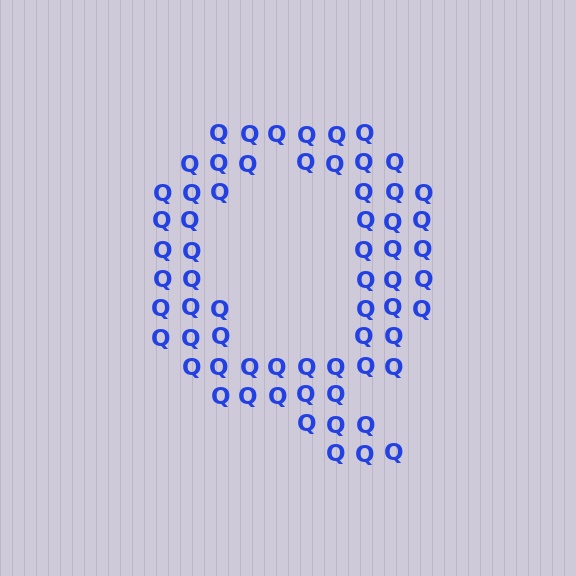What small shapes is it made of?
It is made of small letter Q's.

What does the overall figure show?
The overall figure shows the letter Q.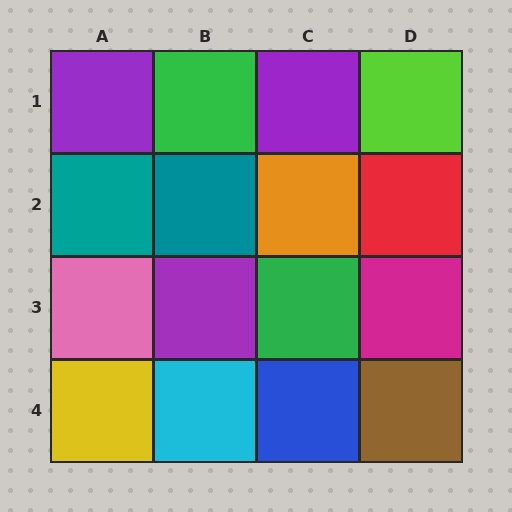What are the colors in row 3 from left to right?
Pink, purple, green, magenta.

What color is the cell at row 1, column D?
Lime.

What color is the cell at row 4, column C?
Blue.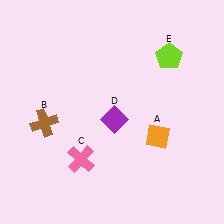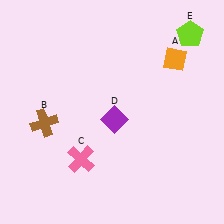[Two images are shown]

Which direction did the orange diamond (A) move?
The orange diamond (A) moved up.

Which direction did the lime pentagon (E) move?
The lime pentagon (E) moved up.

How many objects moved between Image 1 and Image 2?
2 objects moved between the two images.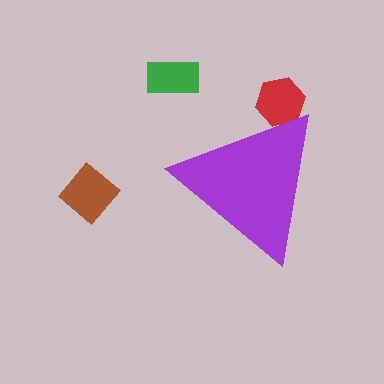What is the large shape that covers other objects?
A purple triangle.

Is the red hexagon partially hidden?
Yes, the red hexagon is partially hidden behind the purple triangle.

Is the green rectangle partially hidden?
No, the green rectangle is fully visible.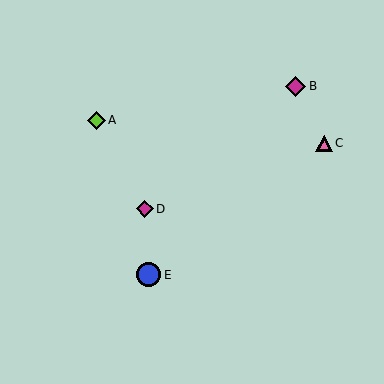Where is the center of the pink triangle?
The center of the pink triangle is at (324, 143).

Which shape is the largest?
The blue circle (labeled E) is the largest.